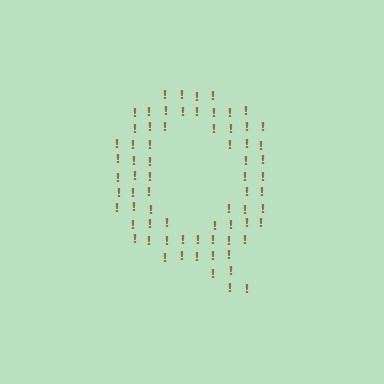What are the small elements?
The small elements are exclamation marks.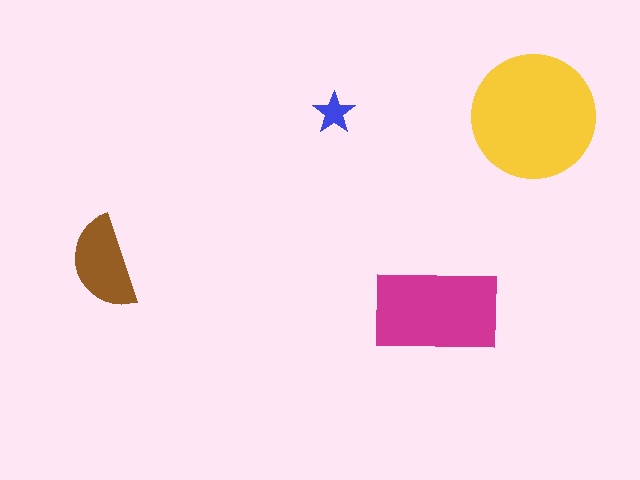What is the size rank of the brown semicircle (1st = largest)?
3rd.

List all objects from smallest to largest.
The blue star, the brown semicircle, the magenta rectangle, the yellow circle.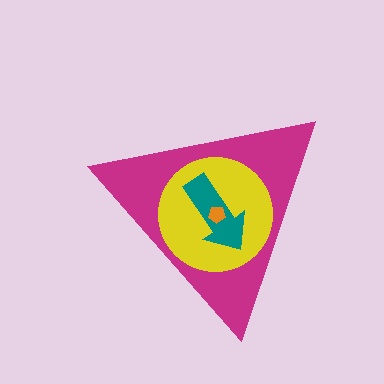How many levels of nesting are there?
4.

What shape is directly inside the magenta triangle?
The yellow circle.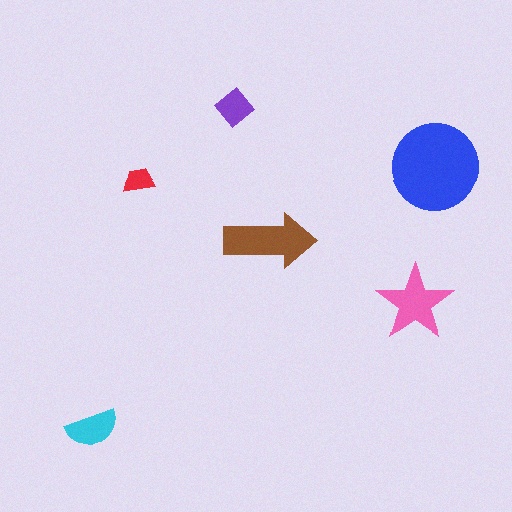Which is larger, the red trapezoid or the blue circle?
The blue circle.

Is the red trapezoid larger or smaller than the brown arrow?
Smaller.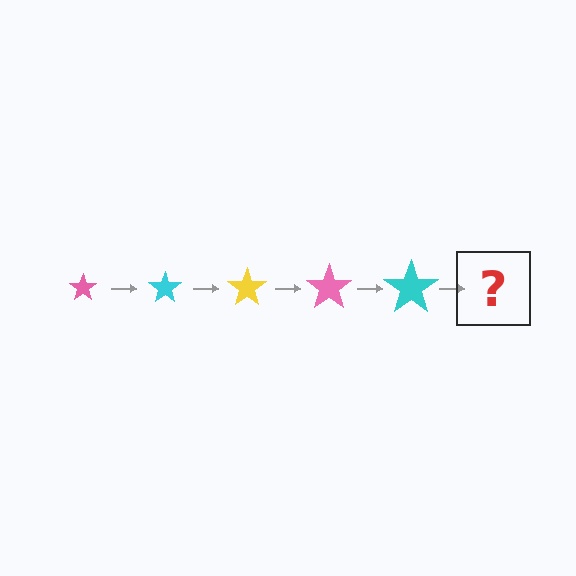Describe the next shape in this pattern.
It should be a yellow star, larger than the previous one.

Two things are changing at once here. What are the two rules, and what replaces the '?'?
The two rules are that the star grows larger each step and the color cycles through pink, cyan, and yellow. The '?' should be a yellow star, larger than the previous one.